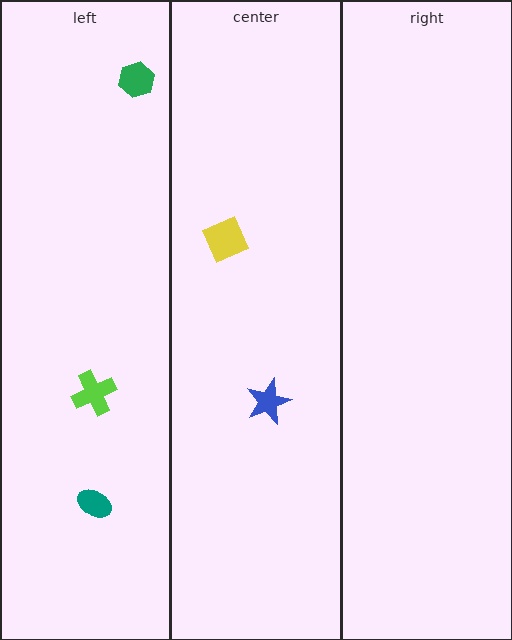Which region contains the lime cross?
The left region.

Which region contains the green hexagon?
The left region.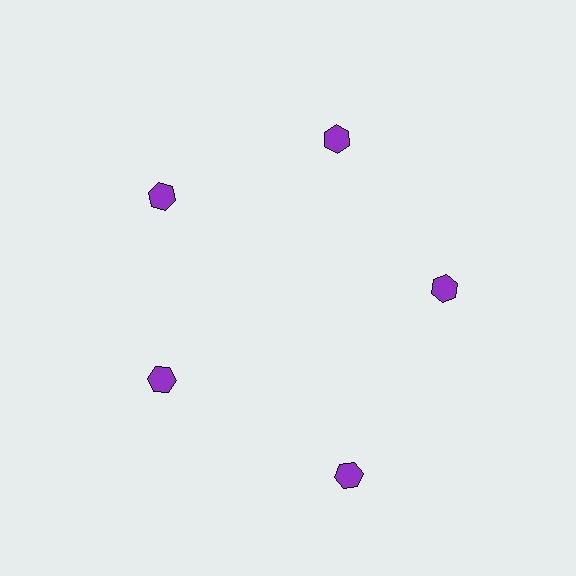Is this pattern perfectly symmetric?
No. The 5 purple hexagons are arranged in a ring, but one element near the 5 o'clock position is pushed outward from the center, breaking the 5-fold rotational symmetry.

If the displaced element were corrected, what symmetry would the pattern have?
It would have 5-fold rotational symmetry — the pattern would map onto itself every 72 degrees.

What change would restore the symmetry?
The symmetry would be restored by moving it inward, back onto the ring so that all 5 hexagons sit at equal angles and equal distance from the center.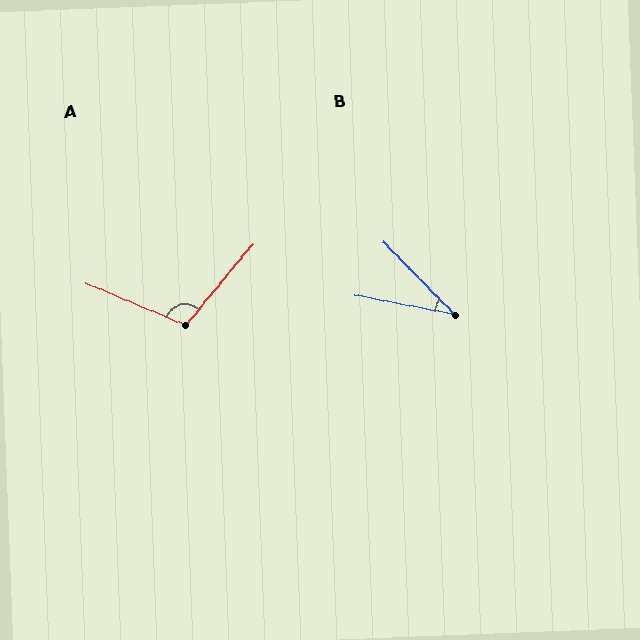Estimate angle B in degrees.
Approximately 34 degrees.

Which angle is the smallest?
B, at approximately 34 degrees.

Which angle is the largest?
A, at approximately 107 degrees.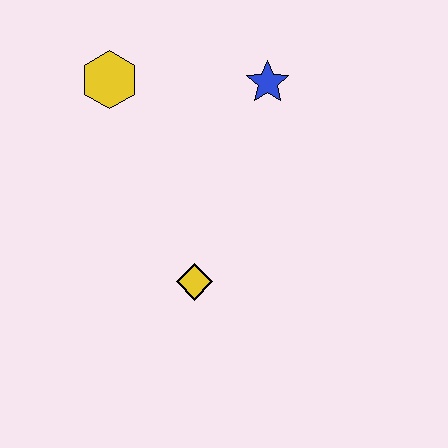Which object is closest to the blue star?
The yellow hexagon is closest to the blue star.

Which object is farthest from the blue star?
The yellow diamond is farthest from the blue star.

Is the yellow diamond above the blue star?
No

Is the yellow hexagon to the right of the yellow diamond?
No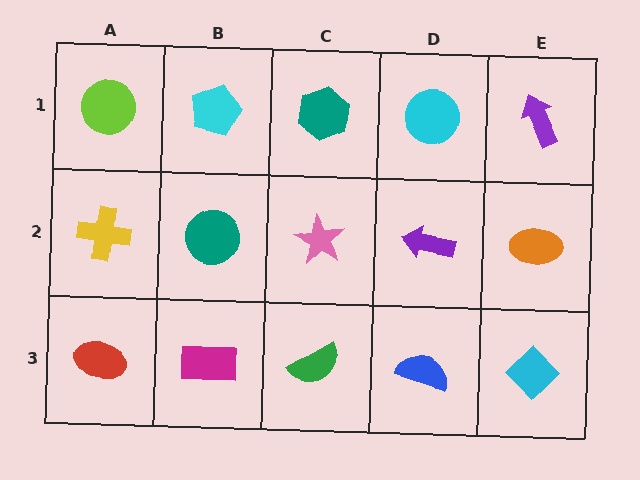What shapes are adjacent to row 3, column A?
A yellow cross (row 2, column A), a magenta rectangle (row 3, column B).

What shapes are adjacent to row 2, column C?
A teal hexagon (row 1, column C), a green semicircle (row 3, column C), a teal circle (row 2, column B), a purple arrow (row 2, column D).